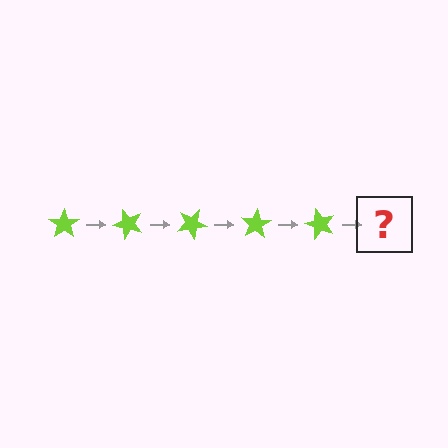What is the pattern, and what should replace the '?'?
The pattern is that the star rotates 50 degrees each step. The '?' should be a lime star rotated 250 degrees.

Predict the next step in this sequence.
The next step is a lime star rotated 250 degrees.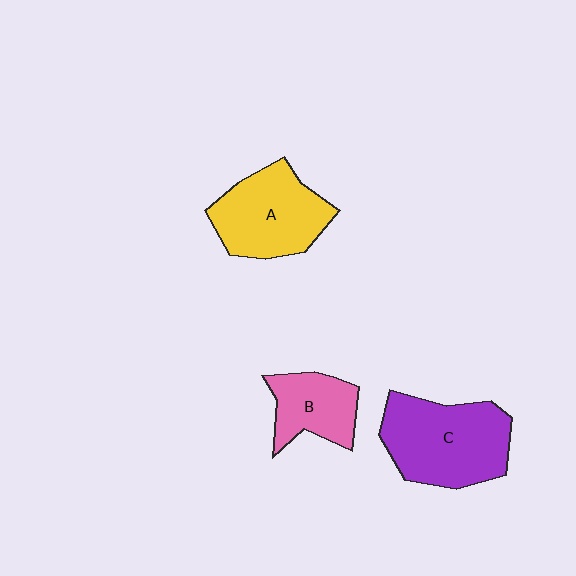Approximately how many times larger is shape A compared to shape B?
Approximately 1.5 times.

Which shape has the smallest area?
Shape B (pink).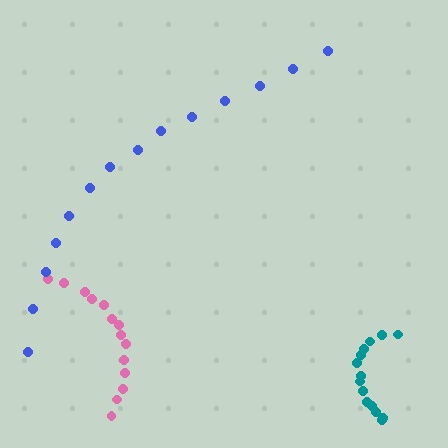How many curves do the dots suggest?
There are 3 distinct paths.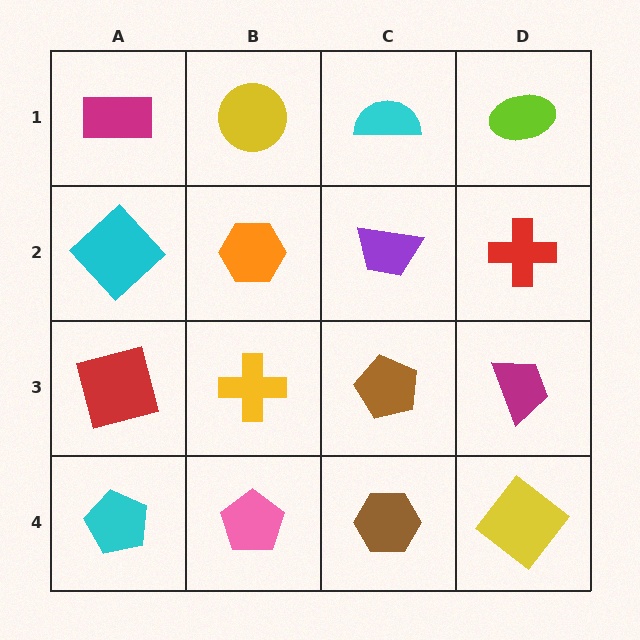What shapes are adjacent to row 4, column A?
A red square (row 3, column A), a pink pentagon (row 4, column B).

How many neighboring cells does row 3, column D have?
3.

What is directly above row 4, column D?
A magenta trapezoid.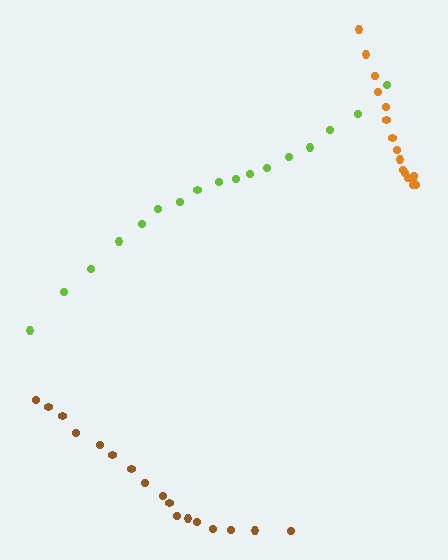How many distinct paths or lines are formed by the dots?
There are 3 distinct paths.